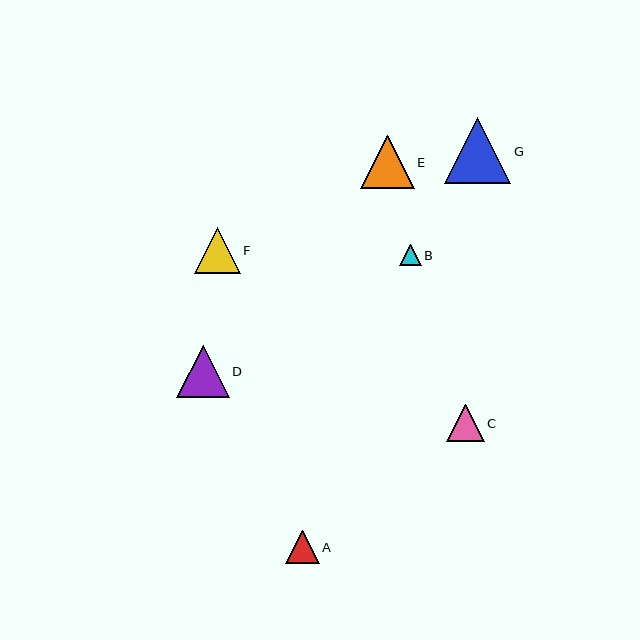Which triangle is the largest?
Triangle G is the largest with a size of approximately 66 pixels.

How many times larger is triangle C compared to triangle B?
Triangle C is approximately 1.7 times the size of triangle B.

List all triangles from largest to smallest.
From largest to smallest: G, E, D, F, C, A, B.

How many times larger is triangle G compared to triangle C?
Triangle G is approximately 1.8 times the size of triangle C.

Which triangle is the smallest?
Triangle B is the smallest with a size of approximately 22 pixels.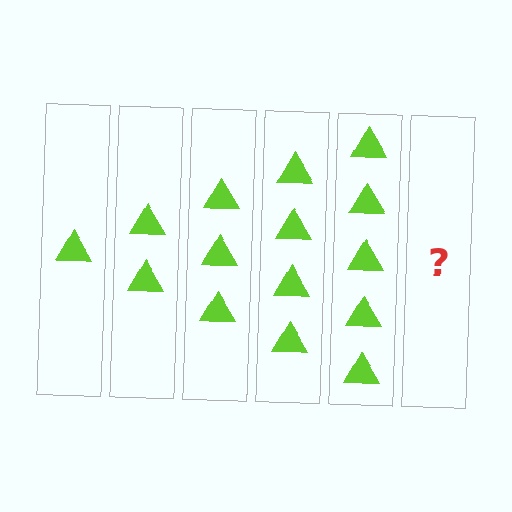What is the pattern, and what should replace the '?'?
The pattern is that each step adds one more triangle. The '?' should be 6 triangles.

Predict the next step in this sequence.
The next step is 6 triangles.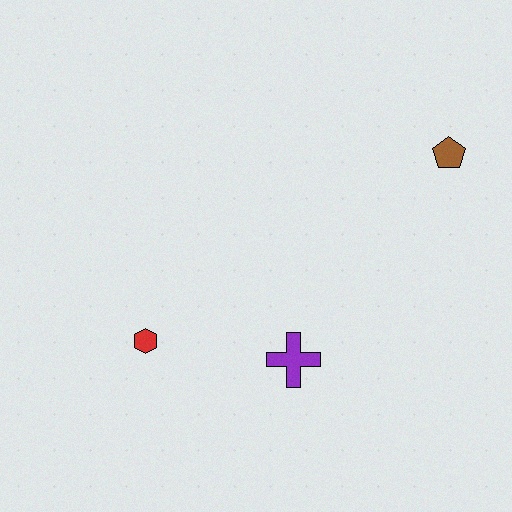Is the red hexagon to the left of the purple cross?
Yes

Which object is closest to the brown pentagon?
The purple cross is closest to the brown pentagon.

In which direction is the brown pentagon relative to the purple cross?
The brown pentagon is above the purple cross.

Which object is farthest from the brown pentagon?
The red hexagon is farthest from the brown pentagon.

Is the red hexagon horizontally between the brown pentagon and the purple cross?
No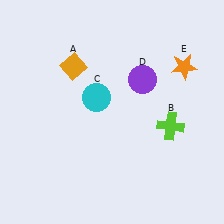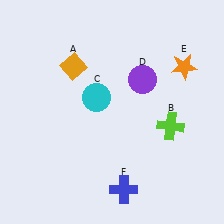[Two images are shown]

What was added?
A blue cross (F) was added in Image 2.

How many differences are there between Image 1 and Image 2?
There is 1 difference between the two images.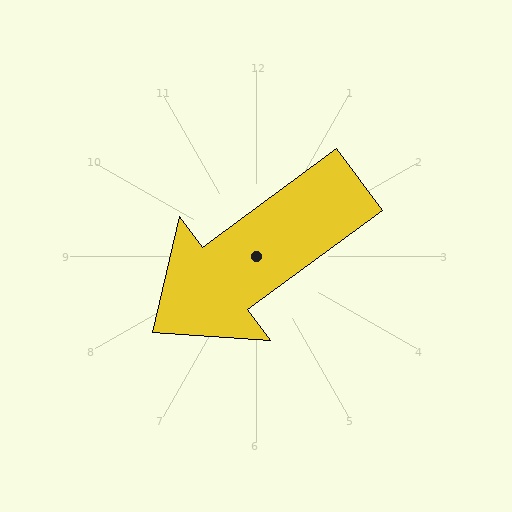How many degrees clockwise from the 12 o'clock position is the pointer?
Approximately 234 degrees.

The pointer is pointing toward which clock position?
Roughly 8 o'clock.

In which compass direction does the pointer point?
Southwest.